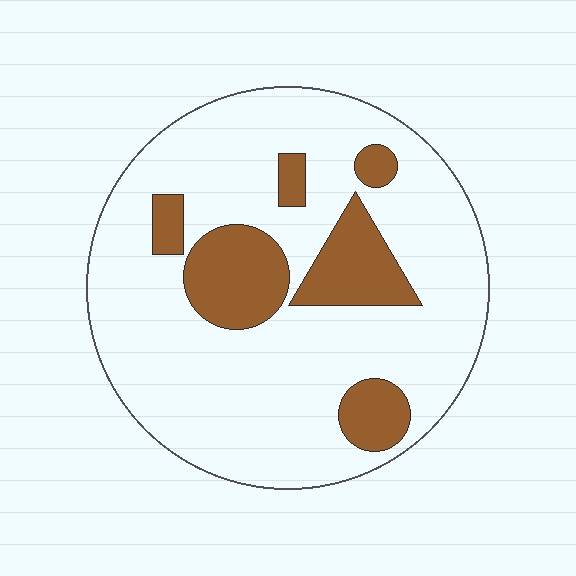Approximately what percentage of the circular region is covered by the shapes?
Approximately 20%.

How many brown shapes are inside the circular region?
6.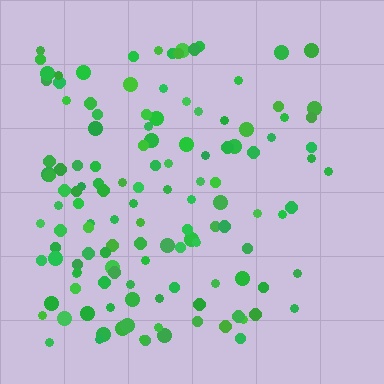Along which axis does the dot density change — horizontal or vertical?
Horizontal.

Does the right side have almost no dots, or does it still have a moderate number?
Still a moderate number, just noticeably fewer than the left.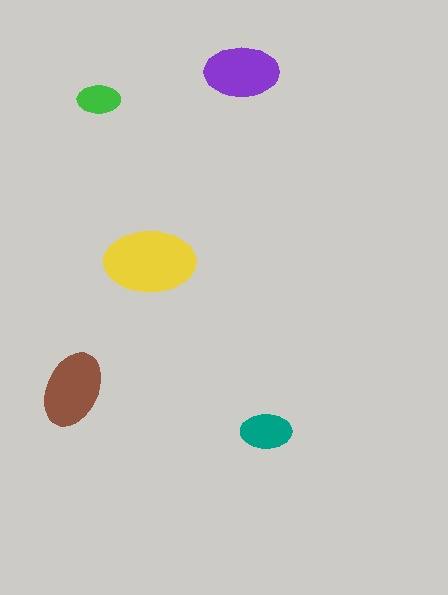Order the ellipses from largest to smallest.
the yellow one, the brown one, the purple one, the teal one, the green one.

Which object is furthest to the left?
The brown ellipse is leftmost.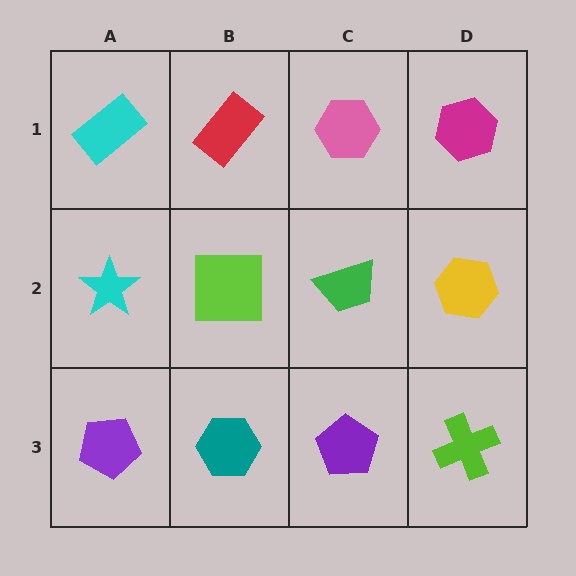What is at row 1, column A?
A cyan rectangle.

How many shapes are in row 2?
4 shapes.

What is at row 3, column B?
A teal hexagon.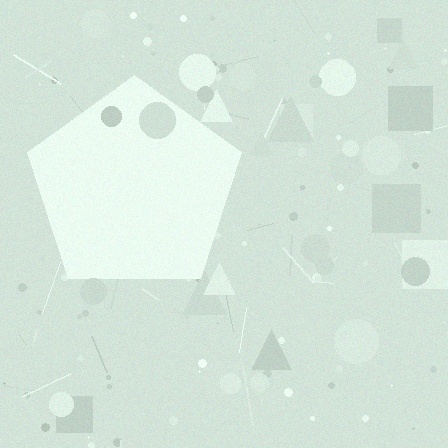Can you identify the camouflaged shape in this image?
The camouflaged shape is a pentagon.